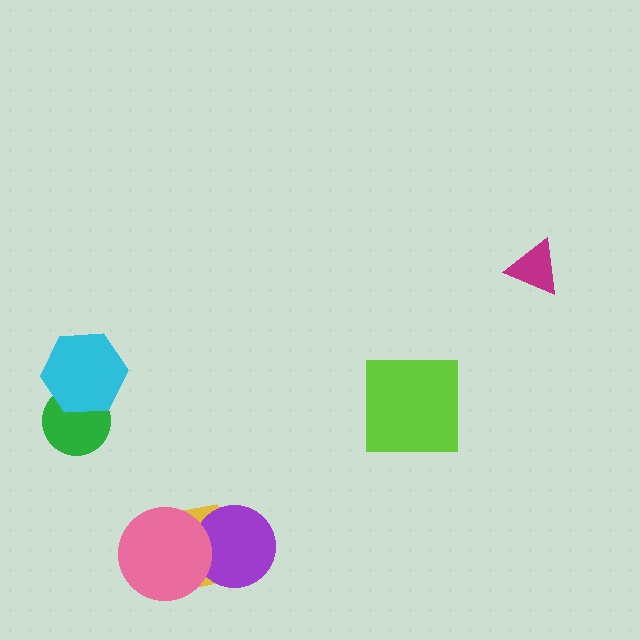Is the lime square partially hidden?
No, no other shape covers it.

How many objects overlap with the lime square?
0 objects overlap with the lime square.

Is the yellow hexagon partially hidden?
Yes, it is partially covered by another shape.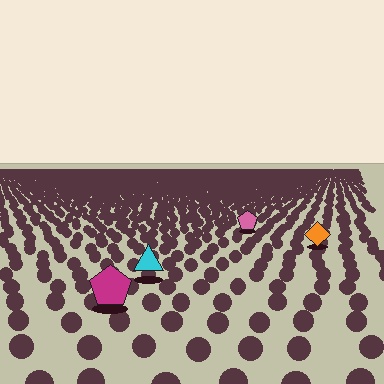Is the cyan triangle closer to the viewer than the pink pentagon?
Yes. The cyan triangle is closer — you can tell from the texture gradient: the ground texture is coarser near it.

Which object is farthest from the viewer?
The pink pentagon is farthest from the viewer. It appears smaller and the ground texture around it is denser.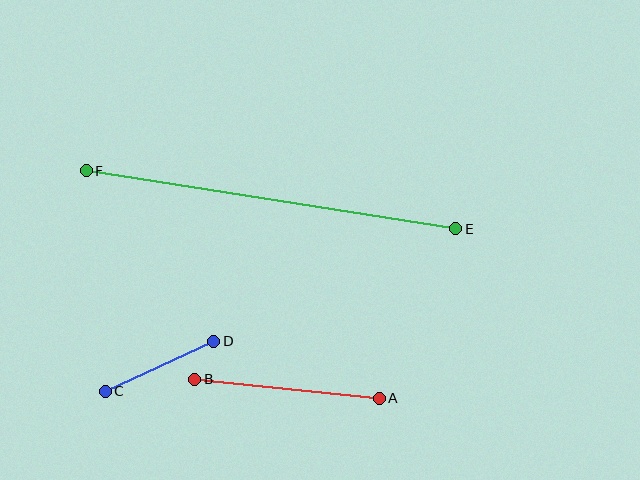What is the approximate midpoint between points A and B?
The midpoint is at approximately (287, 389) pixels.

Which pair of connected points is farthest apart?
Points E and F are farthest apart.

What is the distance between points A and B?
The distance is approximately 185 pixels.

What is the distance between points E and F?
The distance is approximately 374 pixels.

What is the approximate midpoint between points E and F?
The midpoint is at approximately (271, 200) pixels.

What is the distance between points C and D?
The distance is approximately 120 pixels.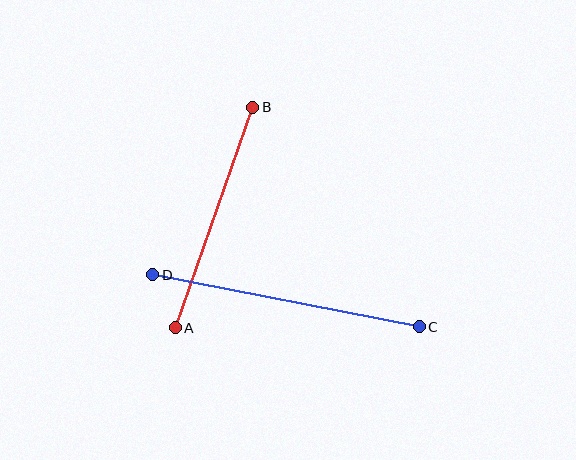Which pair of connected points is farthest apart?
Points C and D are farthest apart.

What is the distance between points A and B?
The distance is approximately 234 pixels.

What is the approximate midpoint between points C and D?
The midpoint is at approximately (286, 301) pixels.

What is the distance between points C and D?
The distance is approximately 271 pixels.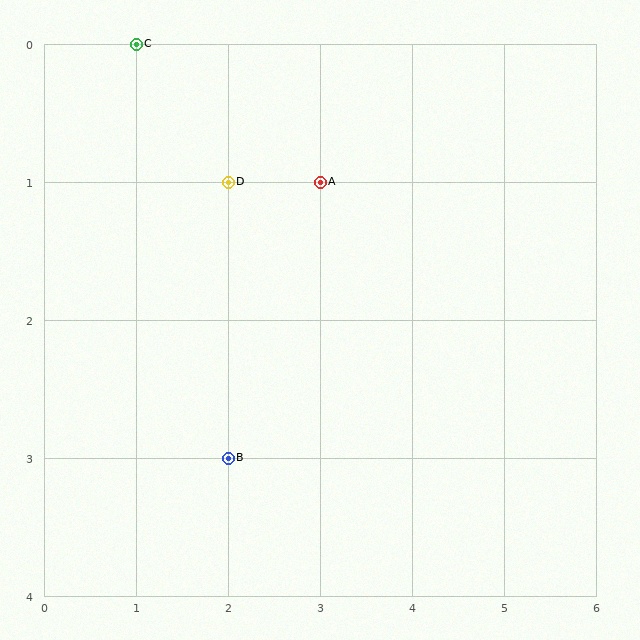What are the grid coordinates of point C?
Point C is at grid coordinates (1, 0).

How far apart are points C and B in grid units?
Points C and B are 1 column and 3 rows apart (about 3.2 grid units diagonally).